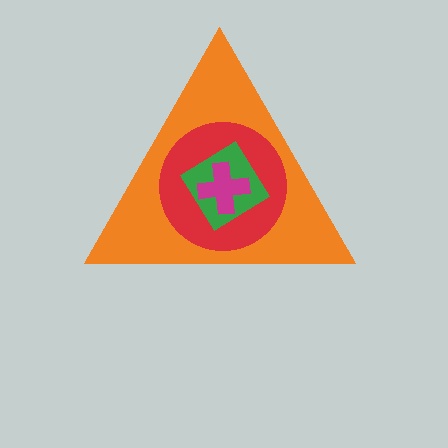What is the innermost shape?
The magenta cross.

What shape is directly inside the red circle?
The green diamond.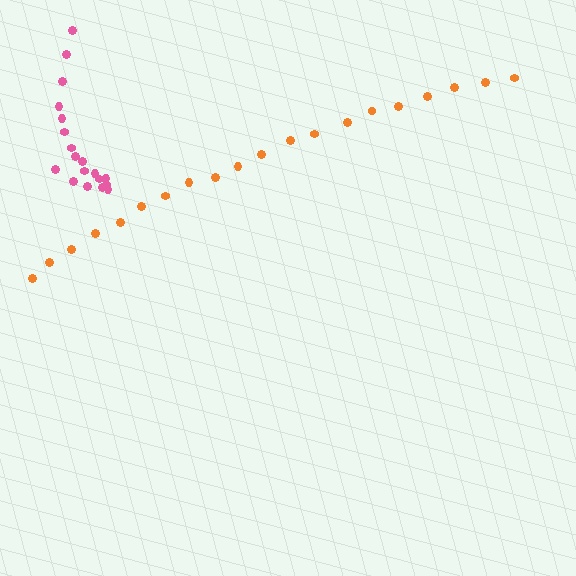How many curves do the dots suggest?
There are 2 distinct paths.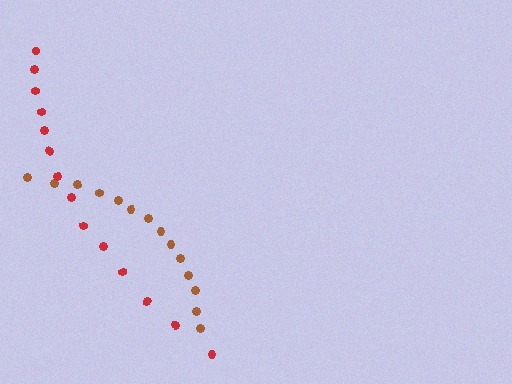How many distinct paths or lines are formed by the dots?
There are 2 distinct paths.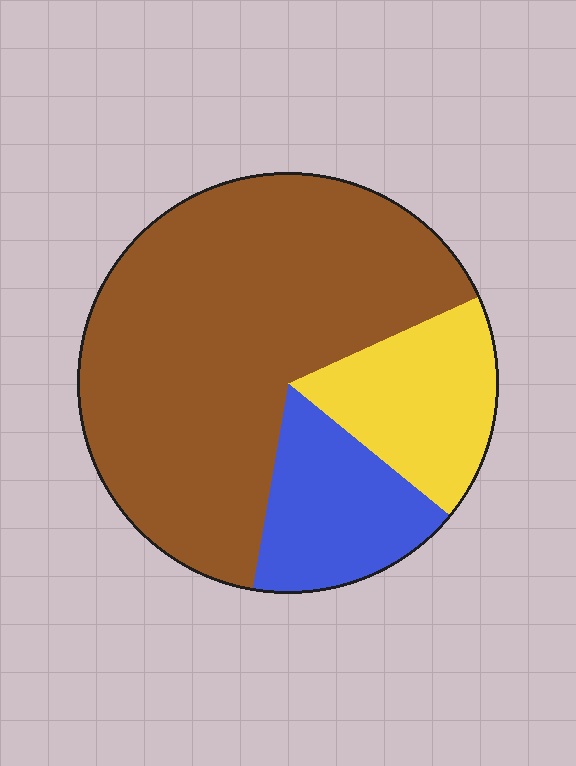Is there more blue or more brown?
Brown.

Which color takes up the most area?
Brown, at roughly 65%.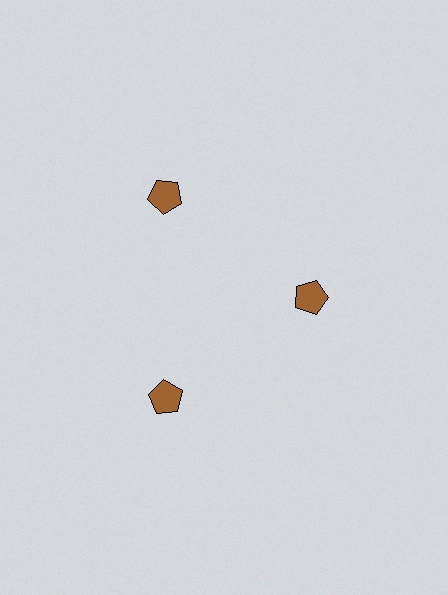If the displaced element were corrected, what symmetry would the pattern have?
It would have 3-fold rotational symmetry — the pattern would map onto itself every 120 degrees.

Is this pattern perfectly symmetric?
No. The 3 brown pentagons are arranged in a ring, but one element near the 3 o'clock position is pulled inward toward the center, breaking the 3-fold rotational symmetry.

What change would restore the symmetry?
The symmetry would be restored by moving it outward, back onto the ring so that all 3 pentagons sit at equal angles and equal distance from the center.